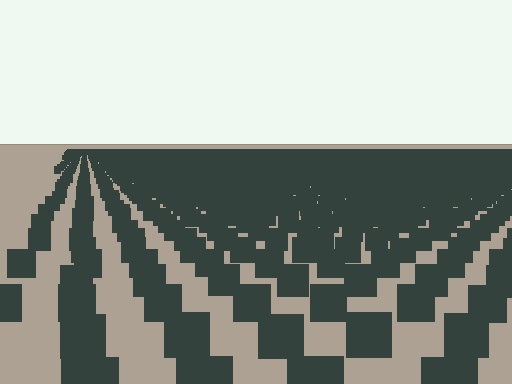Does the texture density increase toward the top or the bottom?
Density increases toward the top.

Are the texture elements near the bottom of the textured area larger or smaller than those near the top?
Larger. Near the bottom, elements are closer to the viewer and appear at a bigger on-screen size.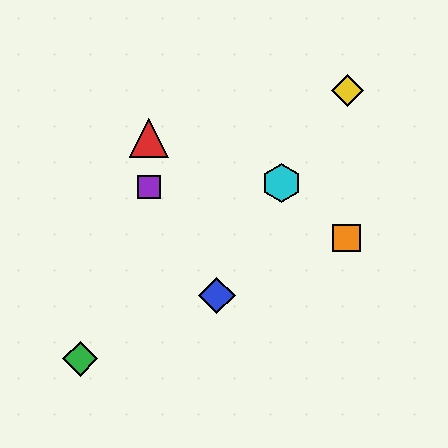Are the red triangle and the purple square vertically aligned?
Yes, both are at x≈149.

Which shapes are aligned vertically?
The red triangle, the purple square are aligned vertically.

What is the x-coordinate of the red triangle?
The red triangle is at x≈149.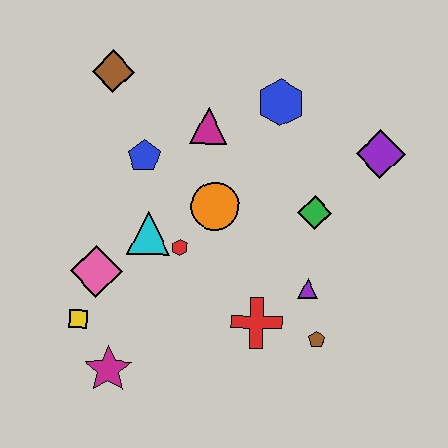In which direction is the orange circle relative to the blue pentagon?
The orange circle is to the right of the blue pentagon.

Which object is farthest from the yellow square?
The purple diamond is farthest from the yellow square.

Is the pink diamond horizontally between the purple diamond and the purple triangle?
No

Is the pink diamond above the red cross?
Yes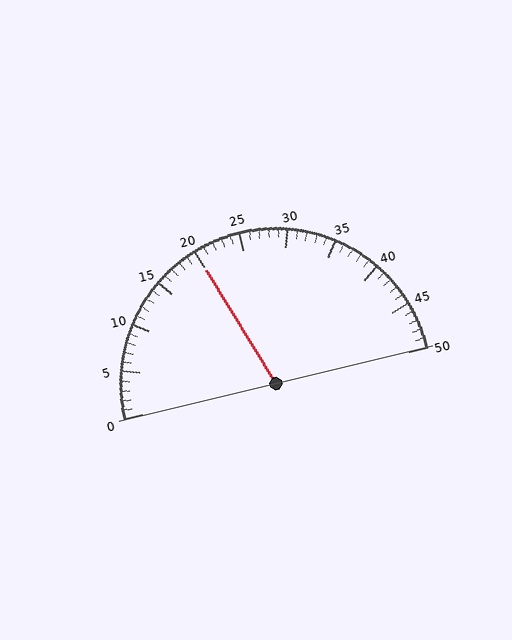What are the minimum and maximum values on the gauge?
The gauge ranges from 0 to 50.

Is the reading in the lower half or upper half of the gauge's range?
The reading is in the lower half of the range (0 to 50).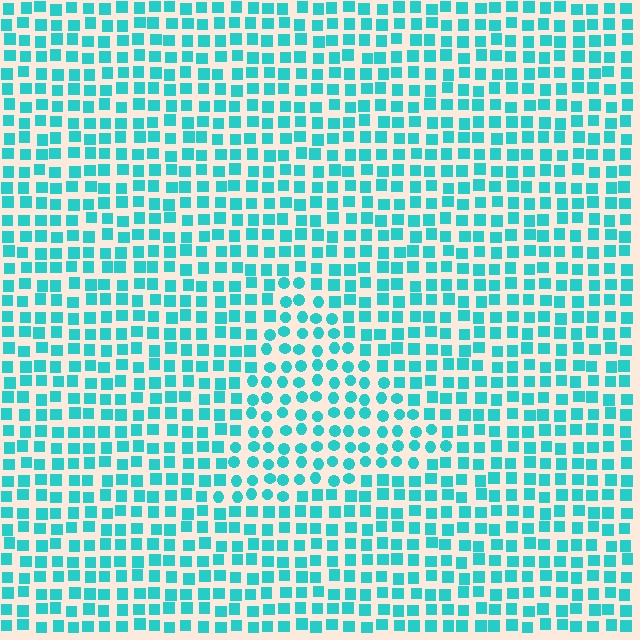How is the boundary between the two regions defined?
The boundary is defined by a change in element shape: circles inside vs. squares outside. All elements share the same color and spacing.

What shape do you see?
I see a triangle.